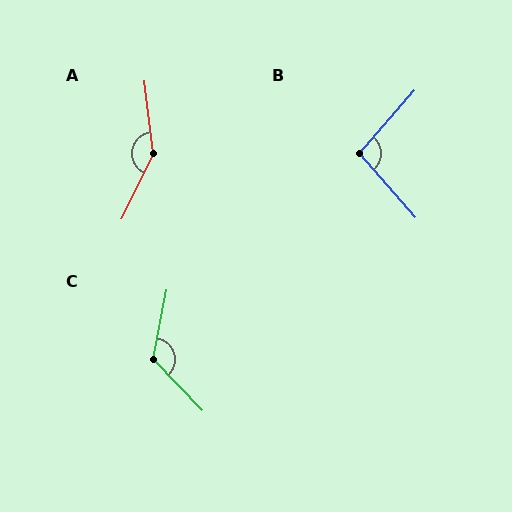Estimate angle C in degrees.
Approximately 125 degrees.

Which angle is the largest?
A, at approximately 147 degrees.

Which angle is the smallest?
B, at approximately 98 degrees.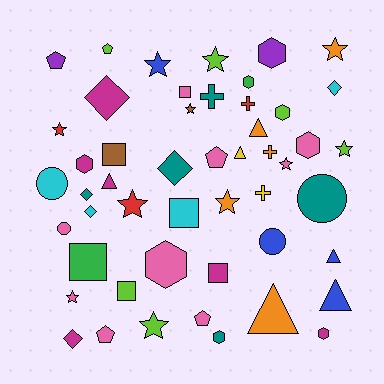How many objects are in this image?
There are 50 objects.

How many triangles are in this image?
There are 6 triangles.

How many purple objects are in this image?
There are 2 purple objects.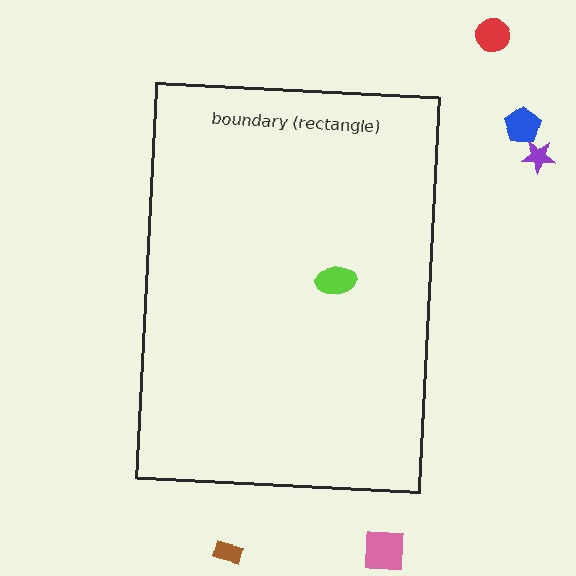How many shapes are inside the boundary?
1 inside, 5 outside.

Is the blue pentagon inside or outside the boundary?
Outside.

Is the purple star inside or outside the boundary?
Outside.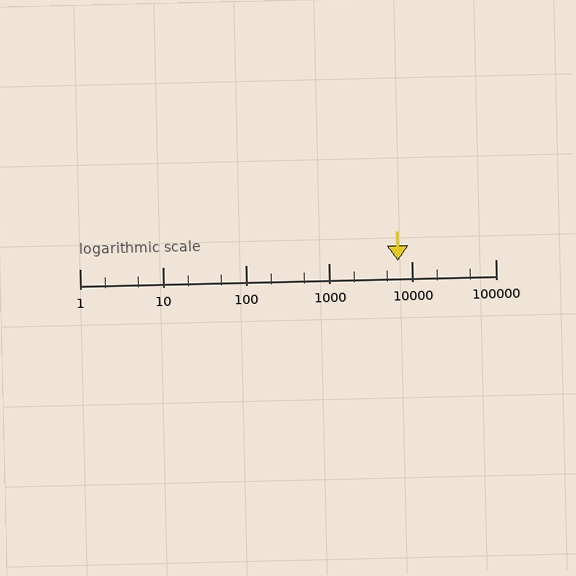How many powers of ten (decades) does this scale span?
The scale spans 5 decades, from 1 to 100000.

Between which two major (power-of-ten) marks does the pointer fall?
The pointer is between 1000 and 10000.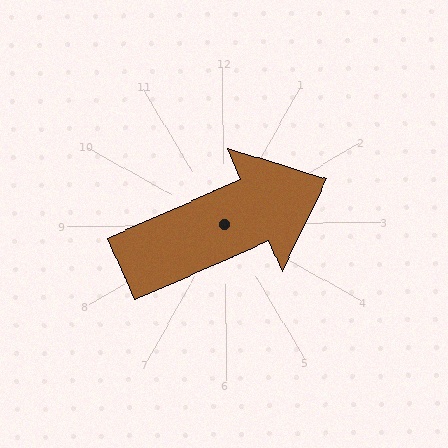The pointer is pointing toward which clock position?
Roughly 2 o'clock.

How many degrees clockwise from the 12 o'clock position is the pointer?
Approximately 67 degrees.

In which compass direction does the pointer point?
Northeast.